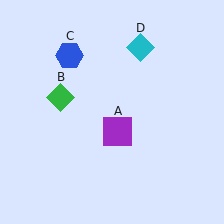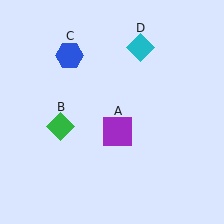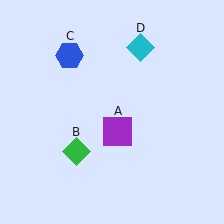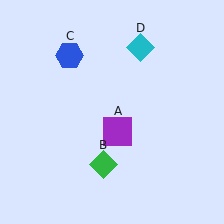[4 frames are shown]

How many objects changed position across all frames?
1 object changed position: green diamond (object B).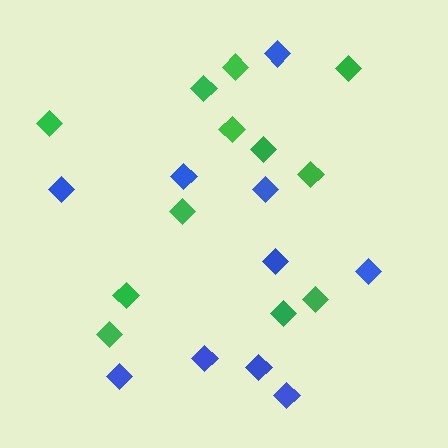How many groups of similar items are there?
There are 2 groups: one group of green diamonds (12) and one group of blue diamonds (10).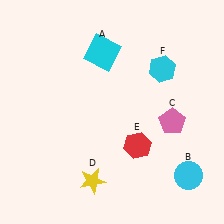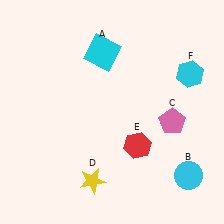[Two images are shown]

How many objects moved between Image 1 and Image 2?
1 object moved between the two images.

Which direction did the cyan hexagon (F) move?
The cyan hexagon (F) moved right.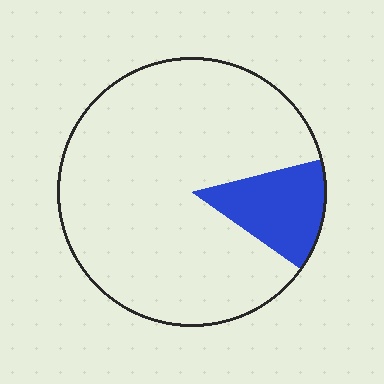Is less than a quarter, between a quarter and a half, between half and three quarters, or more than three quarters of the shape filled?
Less than a quarter.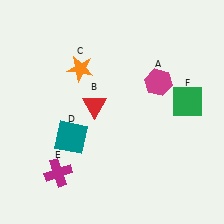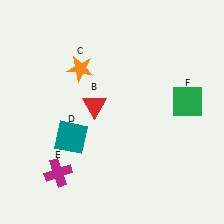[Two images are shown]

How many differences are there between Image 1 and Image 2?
There is 1 difference between the two images.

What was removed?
The magenta hexagon (A) was removed in Image 2.